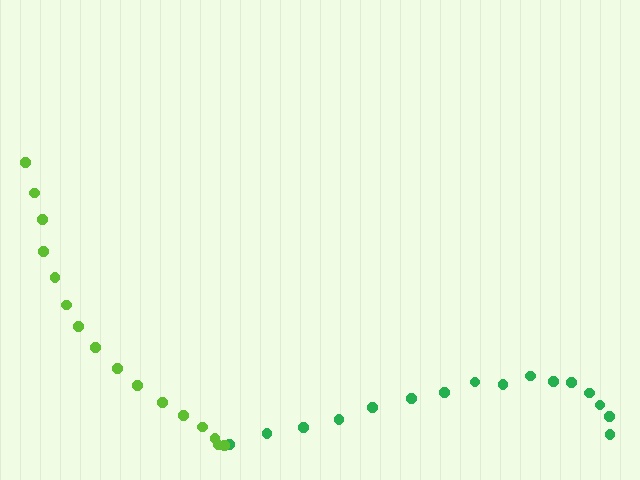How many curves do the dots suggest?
There are 2 distinct paths.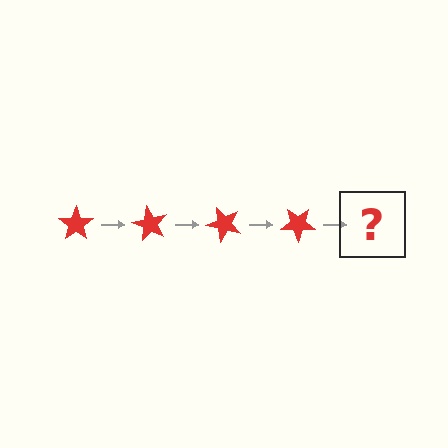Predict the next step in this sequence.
The next step is a red star rotated 240 degrees.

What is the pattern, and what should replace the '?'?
The pattern is that the star rotates 60 degrees each step. The '?' should be a red star rotated 240 degrees.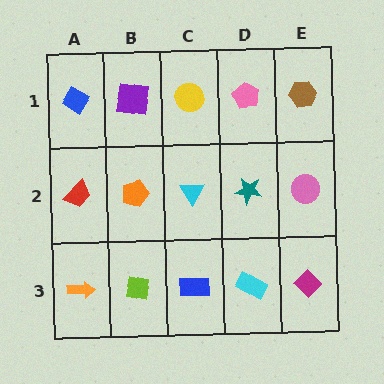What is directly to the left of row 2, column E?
A teal star.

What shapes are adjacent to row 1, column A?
A red trapezoid (row 2, column A), a purple square (row 1, column B).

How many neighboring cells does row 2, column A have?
3.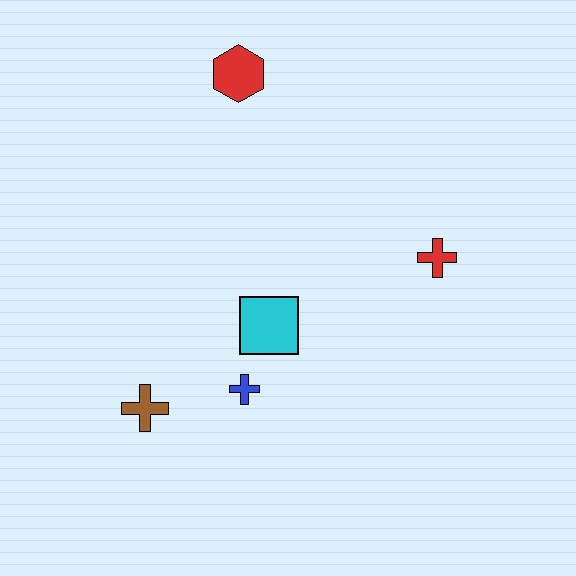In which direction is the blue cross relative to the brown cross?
The blue cross is to the right of the brown cross.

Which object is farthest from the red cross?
The brown cross is farthest from the red cross.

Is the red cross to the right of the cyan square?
Yes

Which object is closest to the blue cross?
The cyan square is closest to the blue cross.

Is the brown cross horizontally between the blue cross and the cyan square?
No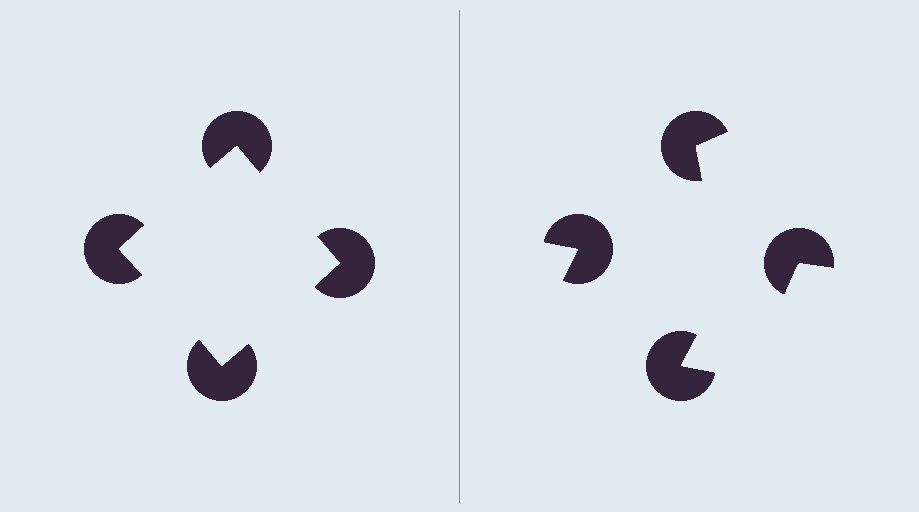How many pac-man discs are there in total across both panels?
8 — 4 on each side.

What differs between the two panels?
The pac-man discs are positioned identically on both sides; only the wedge orientations differ. On the left they align to a square; on the right they are misaligned.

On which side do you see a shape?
An illusory square appears on the left side. On the right side the wedge cuts are rotated, so no coherent shape forms.